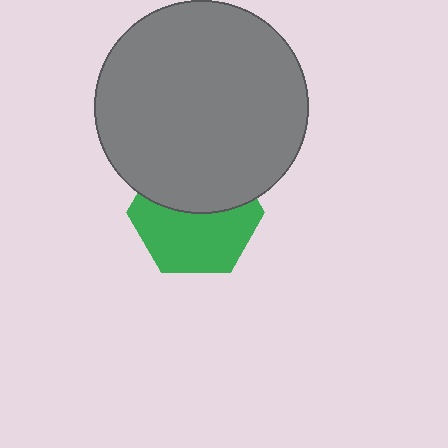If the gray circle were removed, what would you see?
You would see the complete green hexagon.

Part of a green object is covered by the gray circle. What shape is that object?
It is a hexagon.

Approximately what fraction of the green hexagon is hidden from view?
Roughly 44% of the green hexagon is hidden behind the gray circle.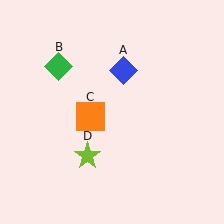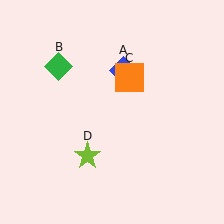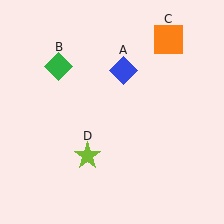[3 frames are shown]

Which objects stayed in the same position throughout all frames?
Blue diamond (object A) and green diamond (object B) and lime star (object D) remained stationary.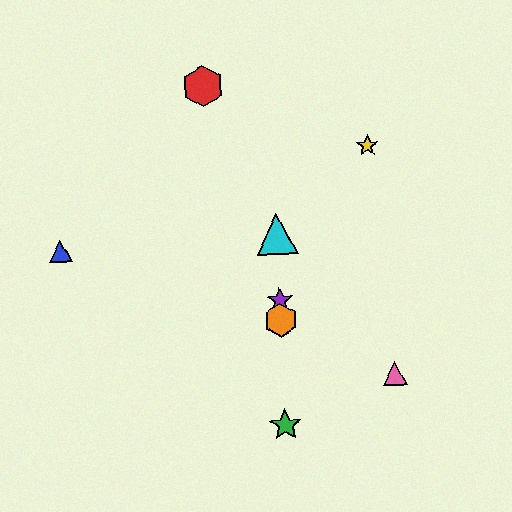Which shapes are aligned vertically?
The green star, the purple star, the orange hexagon, the cyan triangle are aligned vertically.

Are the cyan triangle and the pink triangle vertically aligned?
No, the cyan triangle is at x≈277 and the pink triangle is at x≈395.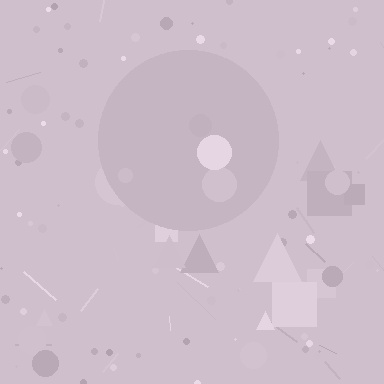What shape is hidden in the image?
A circle is hidden in the image.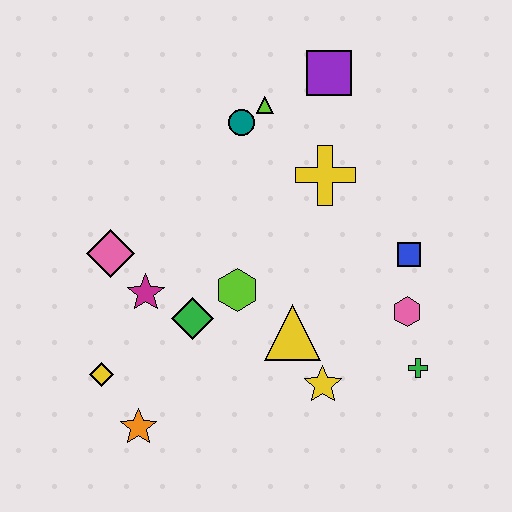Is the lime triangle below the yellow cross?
No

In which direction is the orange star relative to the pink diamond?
The orange star is below the pink diamond.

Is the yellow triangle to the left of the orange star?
No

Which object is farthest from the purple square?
The orange star is farthest from the purple square.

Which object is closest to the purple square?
The lime triangle is closest to the purple square.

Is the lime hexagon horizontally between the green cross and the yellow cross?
No